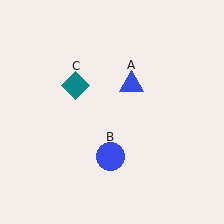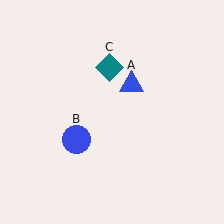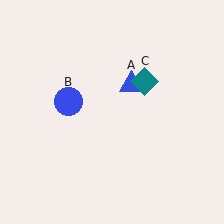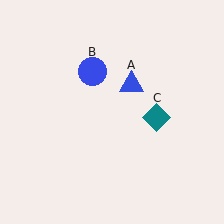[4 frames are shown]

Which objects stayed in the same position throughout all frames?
Blue triangle (object A) remained stationary.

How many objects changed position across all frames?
2 objects changed position: blue circle (object B), teal diamond (object C).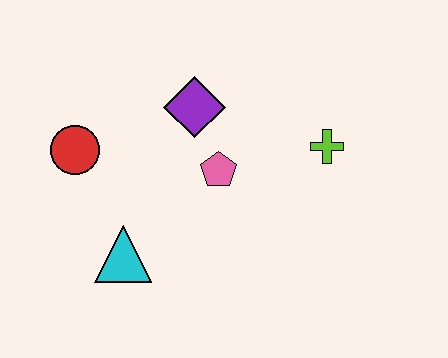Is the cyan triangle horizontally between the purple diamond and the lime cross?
No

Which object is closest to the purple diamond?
The pink pentagon is closest to the purple diamond.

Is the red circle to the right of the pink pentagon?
No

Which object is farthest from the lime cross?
The red circle is farthest from the lime cross.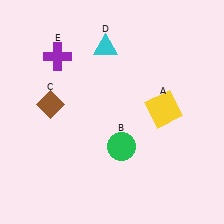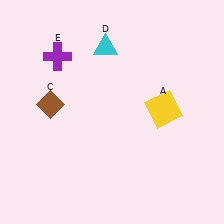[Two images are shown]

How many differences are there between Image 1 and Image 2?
There is 1 difference between the two images.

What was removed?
The green circle (B) was removed in Image 2.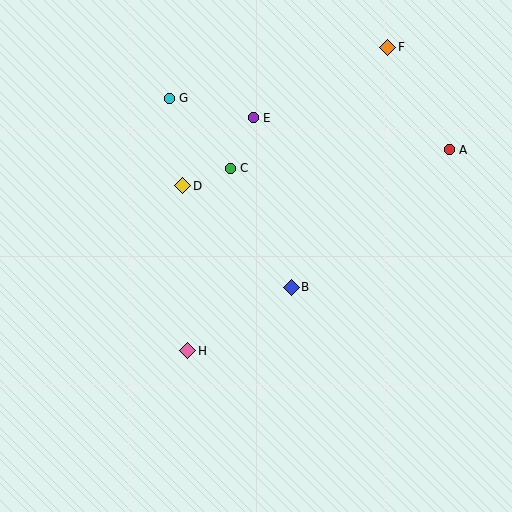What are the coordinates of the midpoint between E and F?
The midpoint between E and F is at (320, 82).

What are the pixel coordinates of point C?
Point C is at (230, 168).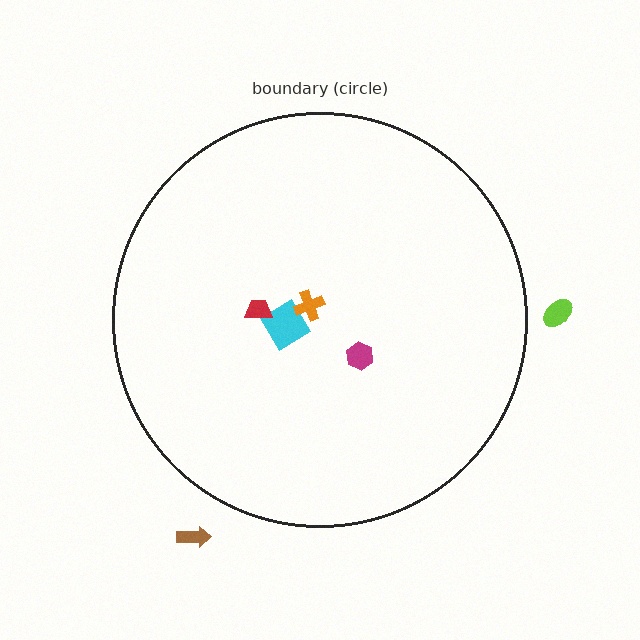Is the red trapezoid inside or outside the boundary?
Inside.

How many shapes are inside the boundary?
4 inside, 2 outside.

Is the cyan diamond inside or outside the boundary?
Inside.